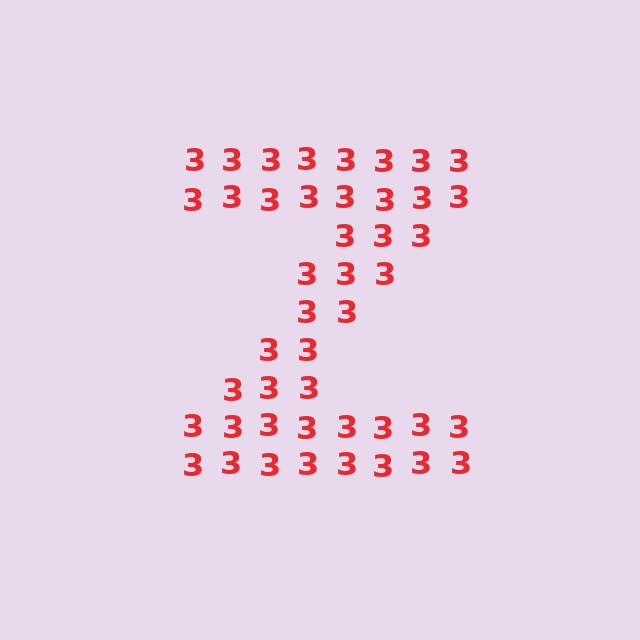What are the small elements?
The small elements are digit 3's.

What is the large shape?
The large shape is the letter Z.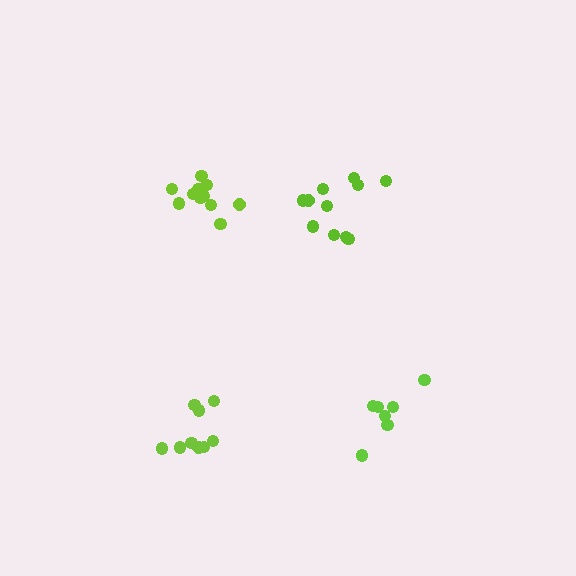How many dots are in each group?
Group 1: 7 dots, Group 2: 11 dots, Group 3: 9 dots, Group 4: 11 dots (38 total).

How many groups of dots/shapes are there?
There are 4 groups.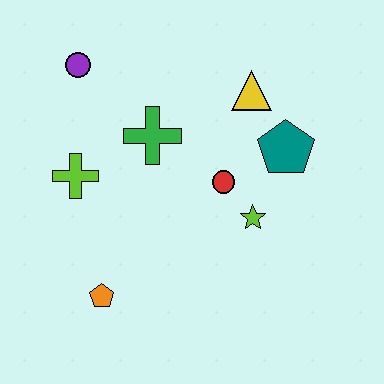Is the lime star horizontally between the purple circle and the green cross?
No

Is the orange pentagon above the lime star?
No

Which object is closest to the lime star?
The red circle is closest to the lime star.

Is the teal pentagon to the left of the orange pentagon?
No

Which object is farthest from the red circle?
The purple circle is farthest from the red circle.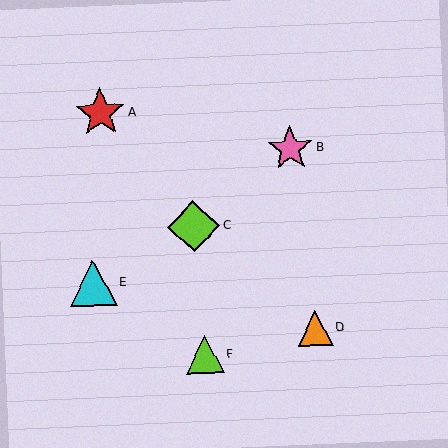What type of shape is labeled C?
Shape C is a lime diamond.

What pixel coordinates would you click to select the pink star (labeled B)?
Click at (290, 148) to select the pink star B.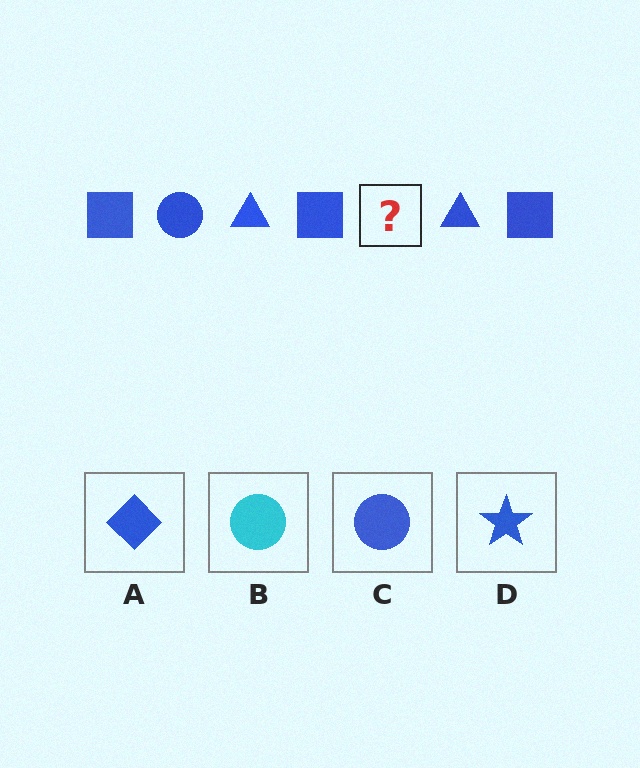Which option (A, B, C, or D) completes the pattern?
C.